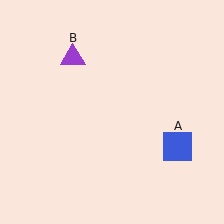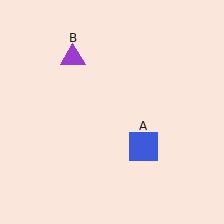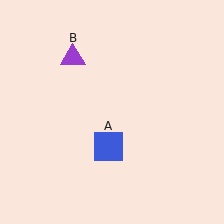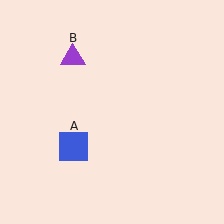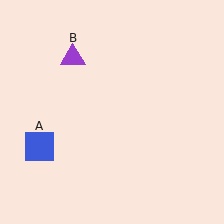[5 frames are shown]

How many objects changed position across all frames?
1 object changed position: blue square (object A).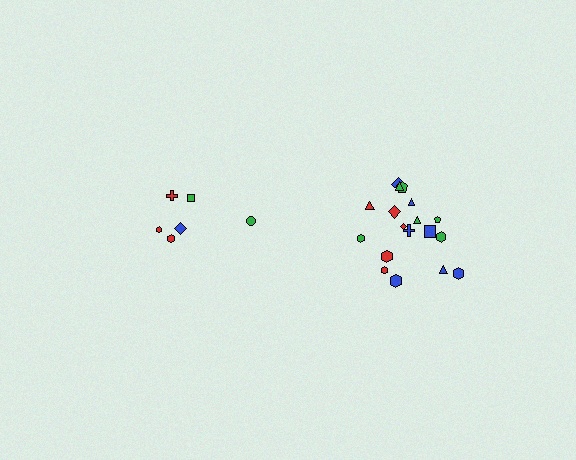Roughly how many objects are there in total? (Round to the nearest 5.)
Roughly 25 objects in total.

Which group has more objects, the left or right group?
The right group.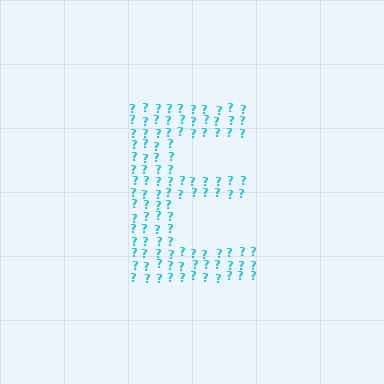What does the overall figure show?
The overall figure shows the letter E.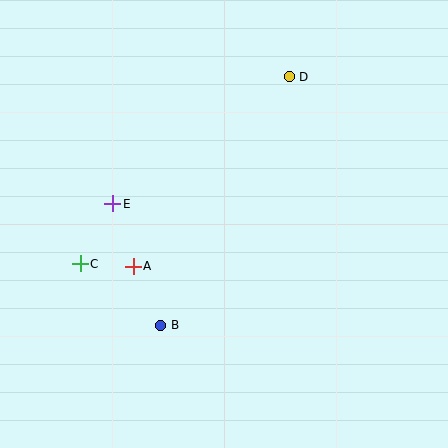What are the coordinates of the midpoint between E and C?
The midpoint between E and C is at (96, 234).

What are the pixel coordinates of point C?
Point C is at (80, 264).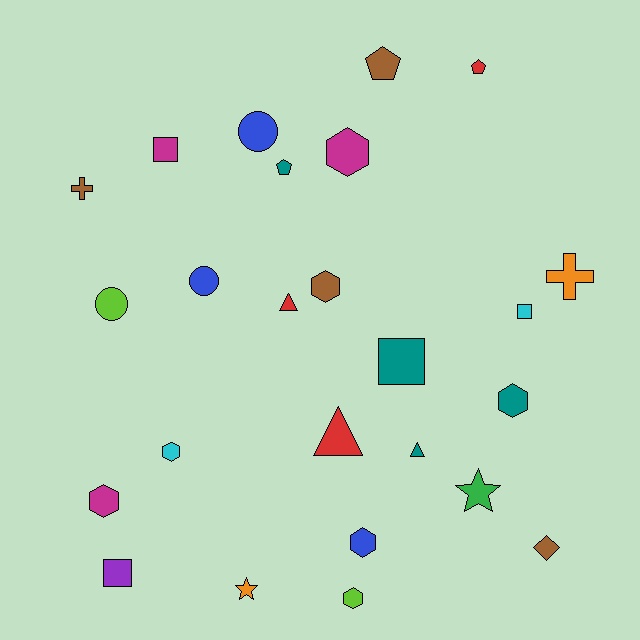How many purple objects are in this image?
There is 1 purple object.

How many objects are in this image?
There are 25 objects.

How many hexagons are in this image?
There are 7 hexagons.